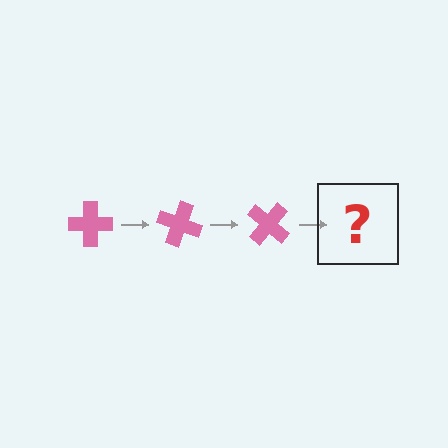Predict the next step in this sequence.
The next step is a pink cross rotated 60 degrees.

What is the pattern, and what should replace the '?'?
The pattern is that the cross rotates 20 degrees each step. The '?' should be a pink cross rotated 60 degrees.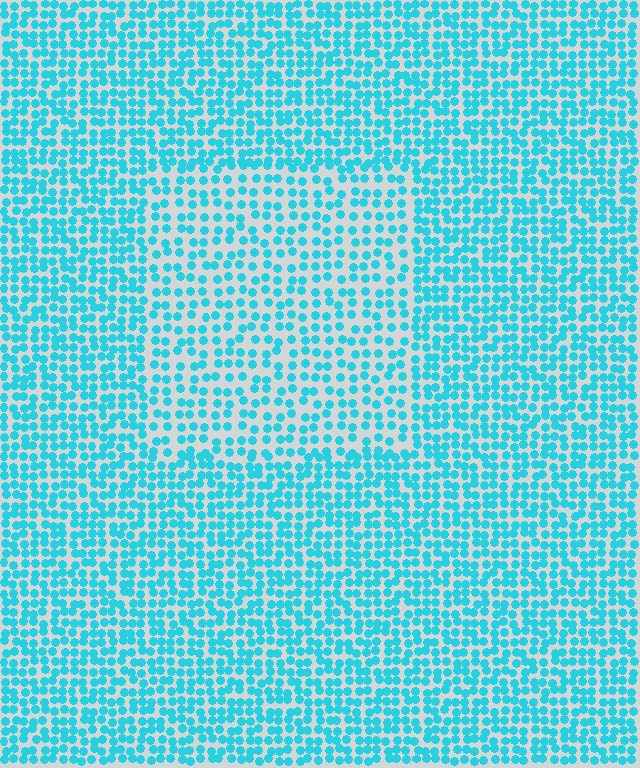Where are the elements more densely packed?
The elements are more densely packed outside the rectangle boundary.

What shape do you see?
I see a rectangle.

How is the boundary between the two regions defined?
The boundary is defined by a change in element density (approximately 1.6x ratio). All elements are the same color, size, and shape.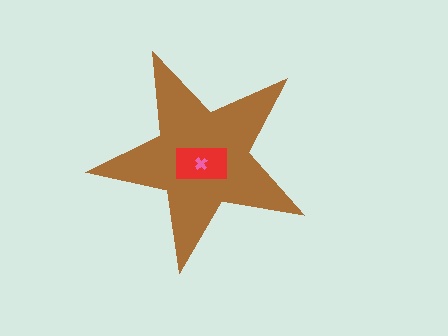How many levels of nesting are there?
3.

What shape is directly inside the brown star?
The red rectangle.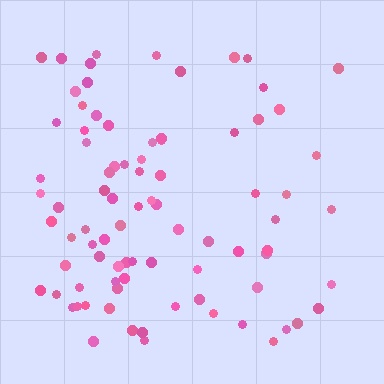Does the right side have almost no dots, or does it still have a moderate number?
Still a moderate number, just noticeably fewer than the left.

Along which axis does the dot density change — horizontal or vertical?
Horizontal.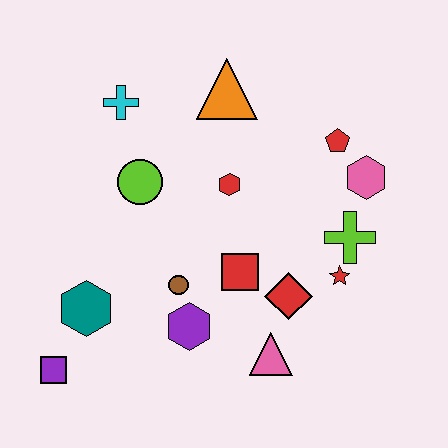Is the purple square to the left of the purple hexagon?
Yes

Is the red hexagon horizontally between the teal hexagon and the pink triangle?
Yes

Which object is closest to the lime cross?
The red star is closest to the lime cross.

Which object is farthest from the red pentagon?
The purple square is farthest from the red pentagon.